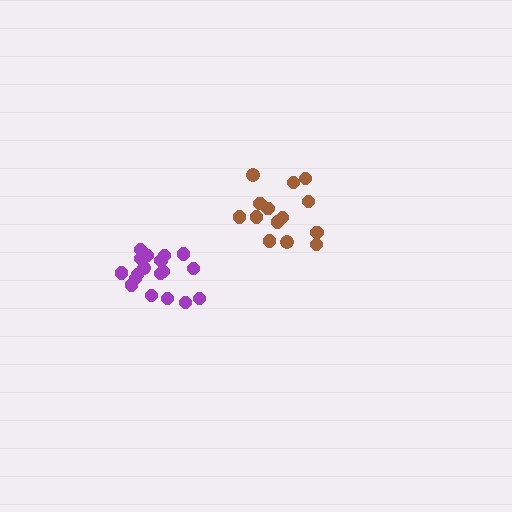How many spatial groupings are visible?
There are 2 spatial groupings.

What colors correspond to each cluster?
The clusters are colored: purple, brown.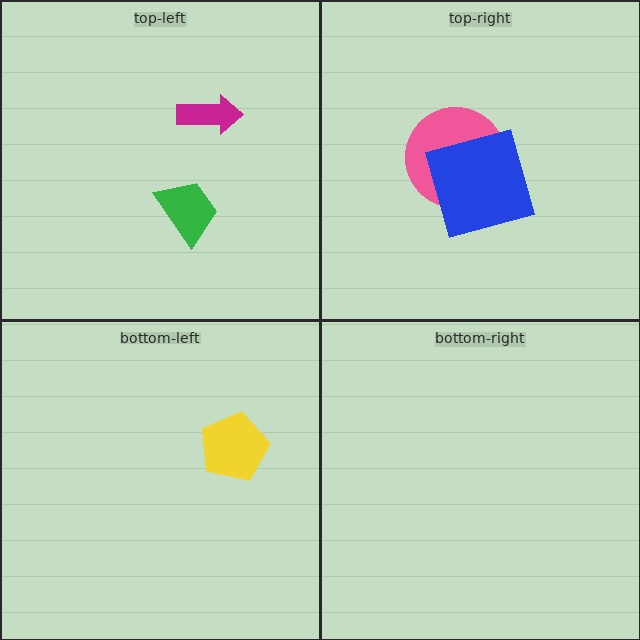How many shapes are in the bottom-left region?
1.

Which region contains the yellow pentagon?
The bottom-left region.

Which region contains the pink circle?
The top-right region.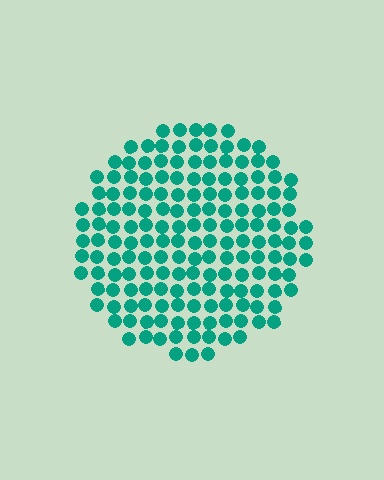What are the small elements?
The small elements are circles.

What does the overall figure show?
The overall figure shows a circle.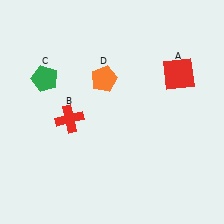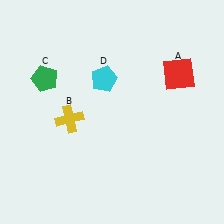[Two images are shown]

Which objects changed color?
B changed from red to yellow. D changed from orange to cyan.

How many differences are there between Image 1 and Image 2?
There are 2 differences between the two images.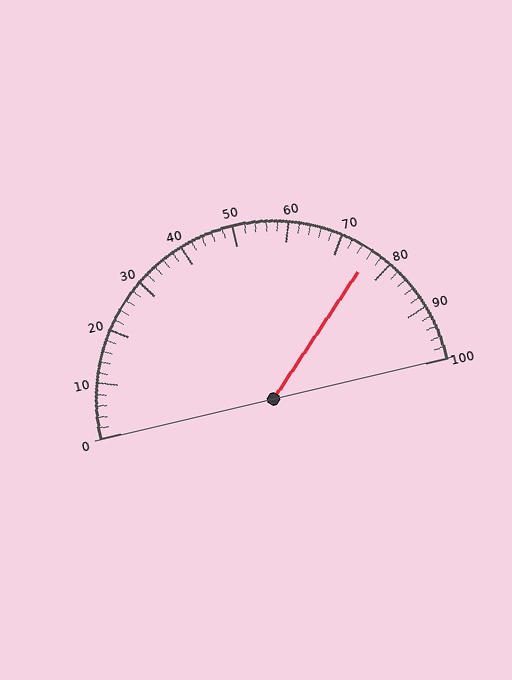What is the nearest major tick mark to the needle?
The nearest major tick mark is 80.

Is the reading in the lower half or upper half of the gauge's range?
The reading is in the upper half of the range (0 to 100).